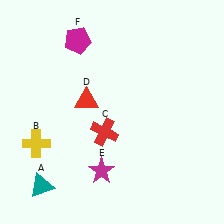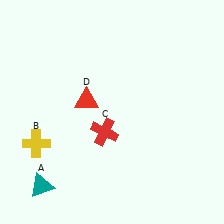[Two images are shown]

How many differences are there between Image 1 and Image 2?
There are 2 differences between the two images.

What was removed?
The magenta star (E), the magenta pentagon (F) were removed in Image 2.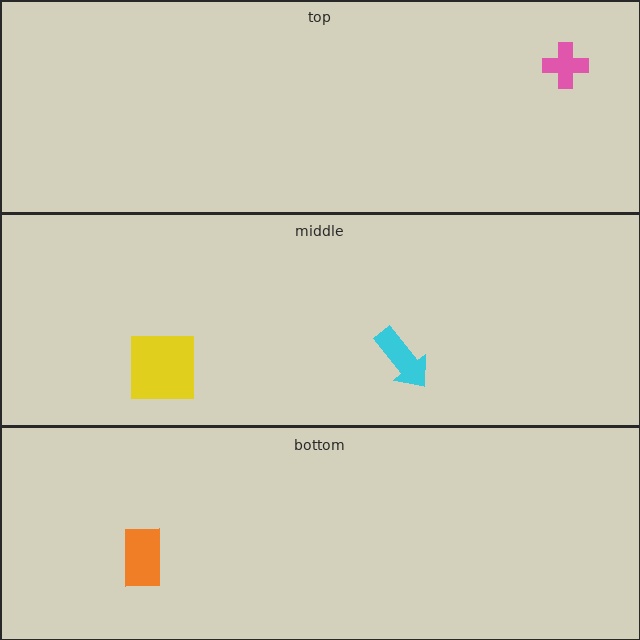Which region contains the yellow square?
The middle region.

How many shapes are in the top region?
1.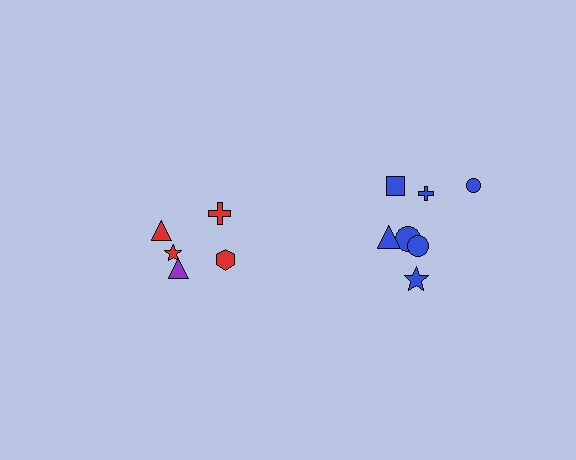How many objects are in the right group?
There are 7 objects.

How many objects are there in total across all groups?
There are 12 objects.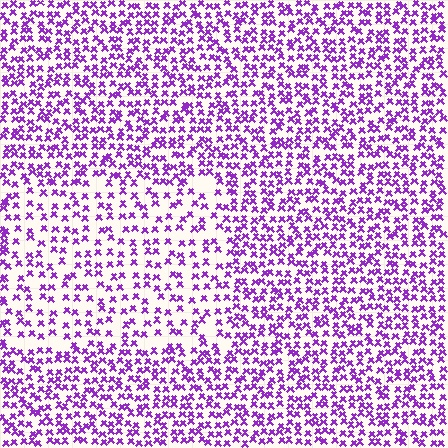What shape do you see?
I see a rectangle.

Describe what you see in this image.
The image contains small purple elements arranged at two different densities. A rectangle-shaped region is visible where the elements are less densely packed than the surrounding area.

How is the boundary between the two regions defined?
The boundary is defined by a change in element density (approximately 1.7x ratio). All elements are the same color, size, and shape.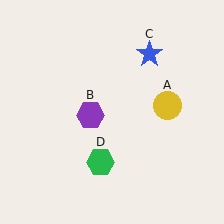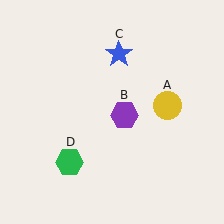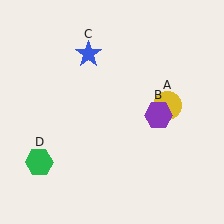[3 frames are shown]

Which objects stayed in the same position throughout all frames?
Yellow circle (object A) remained stationary.